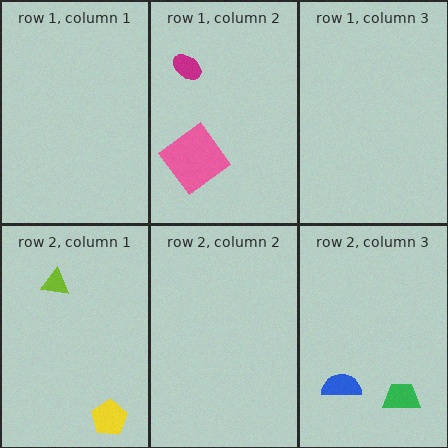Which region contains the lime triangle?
The row 2, column 1 region.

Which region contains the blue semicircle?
The row 2, column 3 region.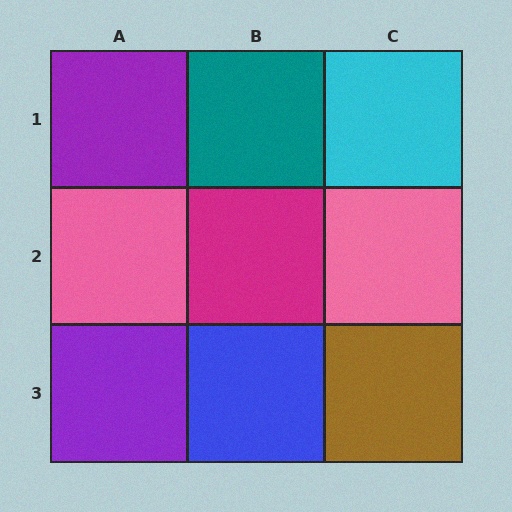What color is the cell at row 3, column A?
Purple.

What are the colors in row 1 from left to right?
Purple, teal, cyan.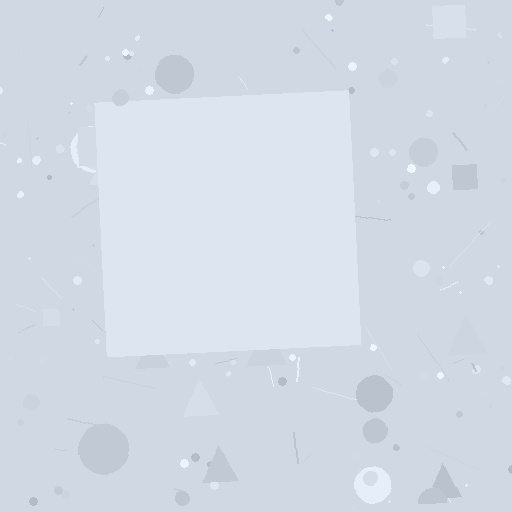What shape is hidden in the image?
A square is hidden in the image.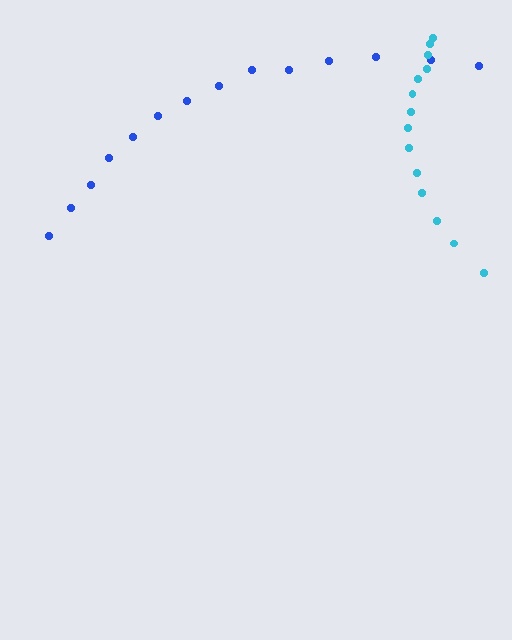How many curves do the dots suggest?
There are 2 distinct paths.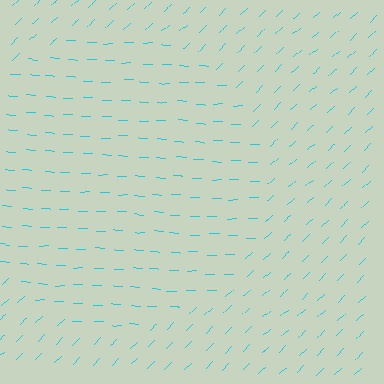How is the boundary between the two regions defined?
The boundary is defined purely by a change in line orientation (approximately 45 degrees difference). All lines are the same color and thickness.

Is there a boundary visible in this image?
Yes, there is a texture boundary formed by a change in line orientation.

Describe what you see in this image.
The image is filled with small cyan line segments. A circle region in the image has lines oriented differently from the surrounding lines, creating a visible texture boundary.